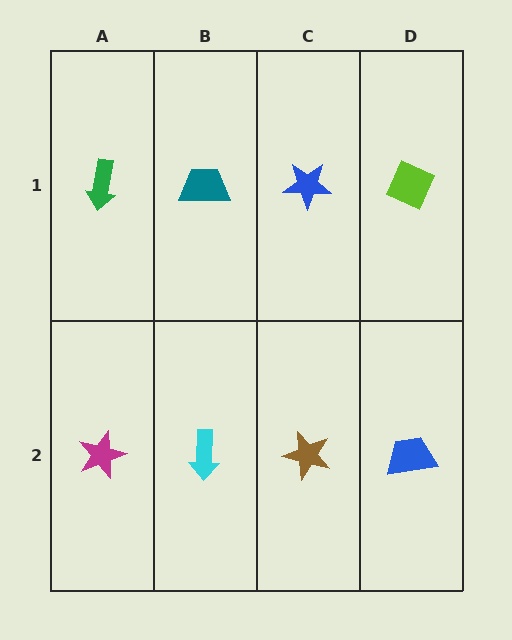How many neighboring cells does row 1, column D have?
2.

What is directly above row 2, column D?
A lime diamond.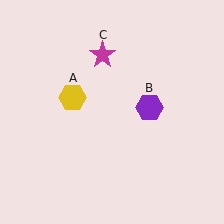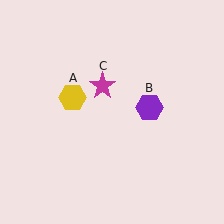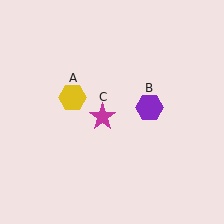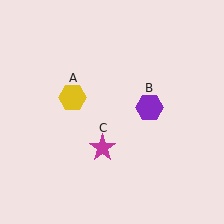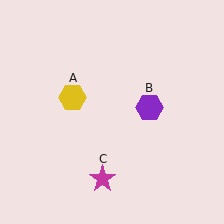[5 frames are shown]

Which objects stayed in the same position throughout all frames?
Yellow hexagon (object A) and purple hexagon (object B) remained stationary.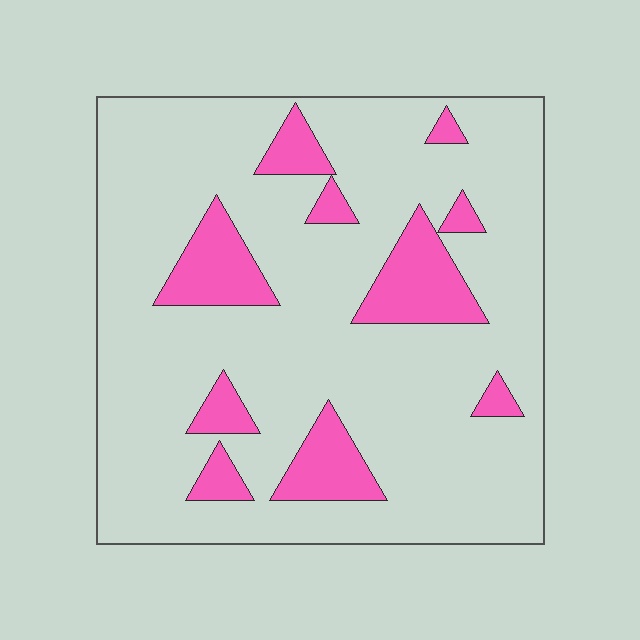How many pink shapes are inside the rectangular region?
10.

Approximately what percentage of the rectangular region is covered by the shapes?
Approximately 15%.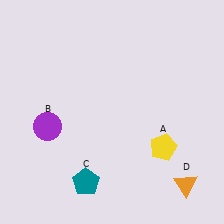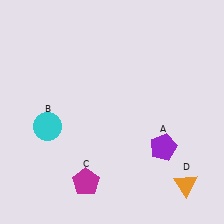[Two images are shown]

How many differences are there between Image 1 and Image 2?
There are 3 differences between the two images.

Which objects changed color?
A changed from yellow to purple. B changed from purple to cyan. C changed from teal to magenta.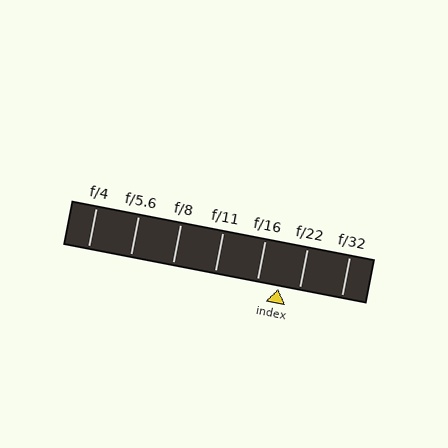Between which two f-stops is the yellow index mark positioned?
The index mark is between f/16 and f/22.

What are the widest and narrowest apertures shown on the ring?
The widest aperture shown is f/4 and the narrowest is f/32.